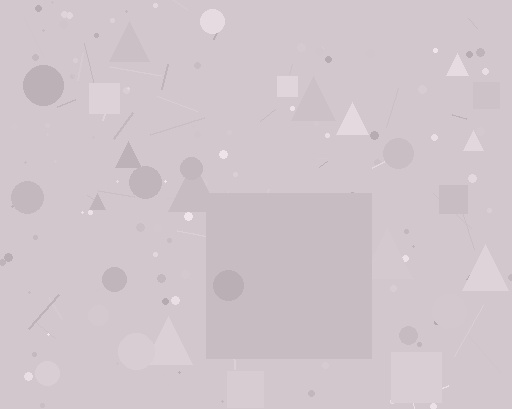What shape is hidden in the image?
A square is hidden in the image.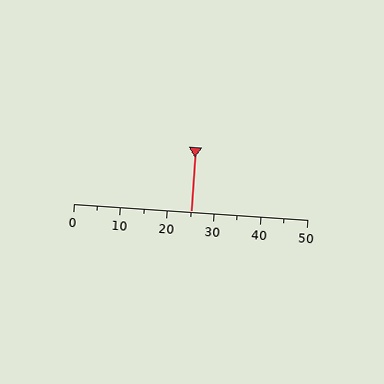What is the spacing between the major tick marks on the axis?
The major ticks are spaced 10 apart.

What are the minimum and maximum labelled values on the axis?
The axis runs from 0 to 50.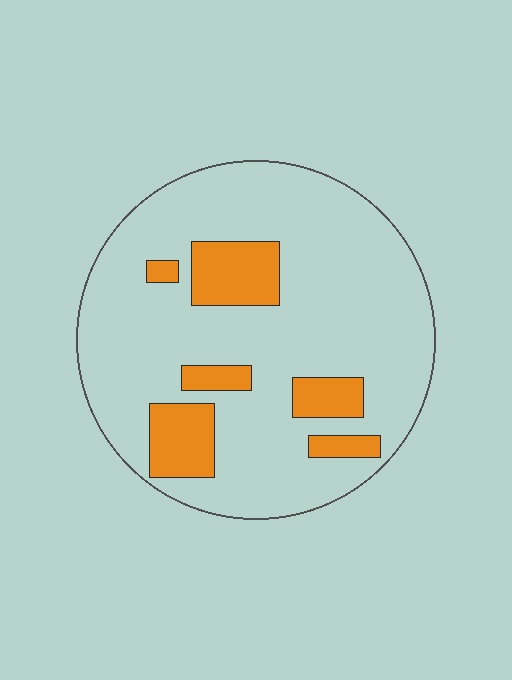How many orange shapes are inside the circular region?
6.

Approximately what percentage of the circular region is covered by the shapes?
Approximately 20%.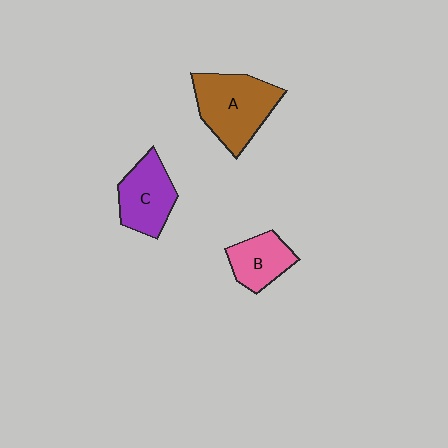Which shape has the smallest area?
Shape B (pink).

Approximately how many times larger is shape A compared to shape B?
Approximately 1.7 times.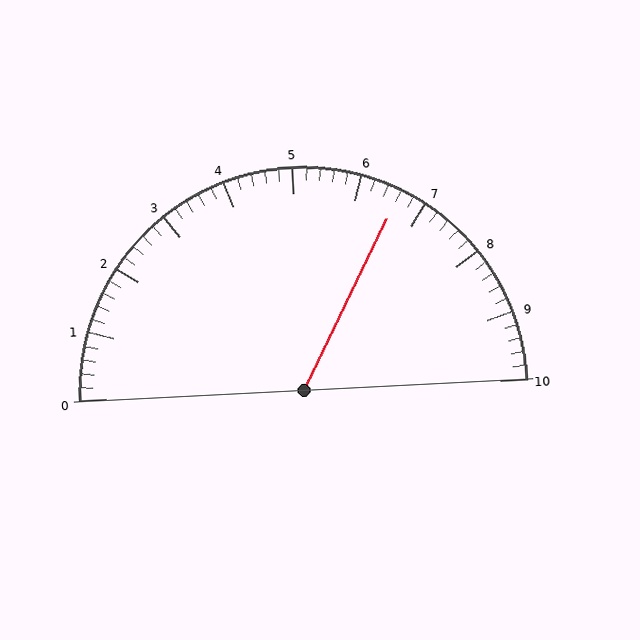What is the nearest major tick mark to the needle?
The nearest major tick mark is 7.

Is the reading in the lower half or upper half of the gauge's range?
The reading is in the upper half of the range (0 to 10).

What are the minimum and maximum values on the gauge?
The gauge ranges from 0 to 10.